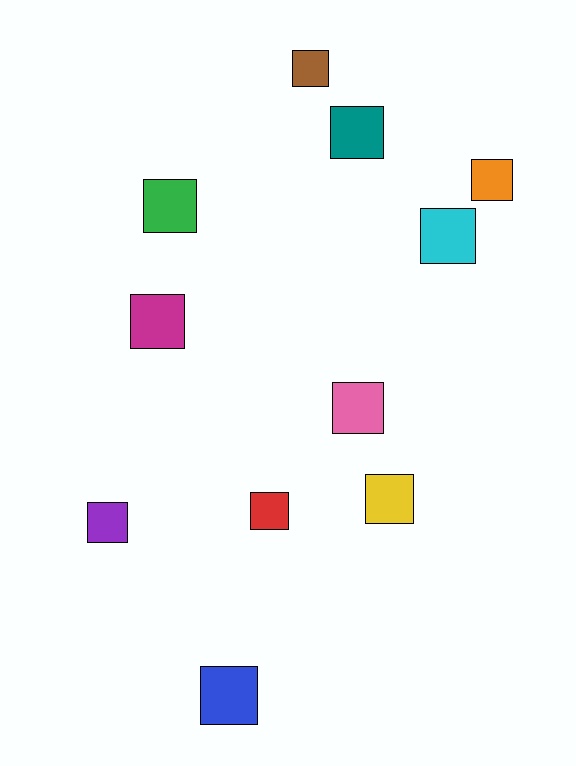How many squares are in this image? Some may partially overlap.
There are 11 squares.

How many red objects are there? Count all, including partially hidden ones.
There is 1 red object.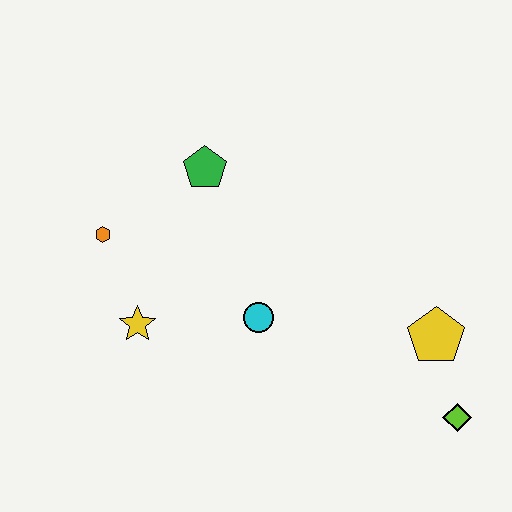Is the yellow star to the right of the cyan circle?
No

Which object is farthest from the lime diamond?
The orange hexagon is farthest from the lime diamond.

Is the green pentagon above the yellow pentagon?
Yes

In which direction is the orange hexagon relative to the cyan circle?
The orange hexagon is to the left of the cyan circle.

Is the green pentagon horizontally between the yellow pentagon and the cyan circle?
No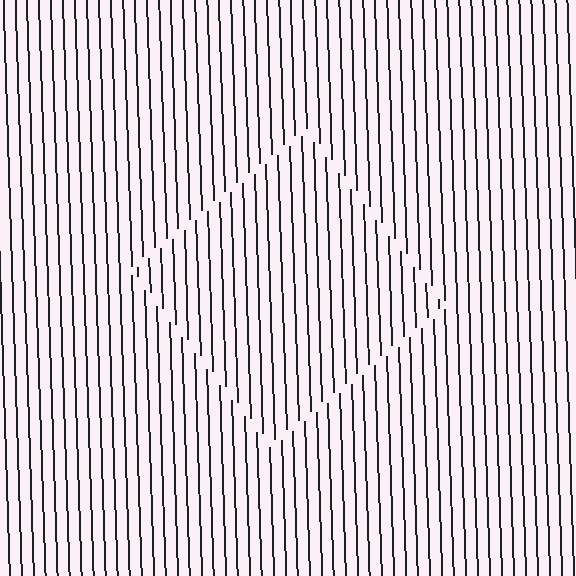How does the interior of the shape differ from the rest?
The interior of the shape contains the same grating, shifted by half a period — the contour is defined by the phase discontinuity where line-ends from the inner and outer gratings abut.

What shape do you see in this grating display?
An illusory square. The interior of the shape contains the same grating, shifted by half a period — the contour is defined by the phase discontinuity where line-ends from the inner and outer gratings abut.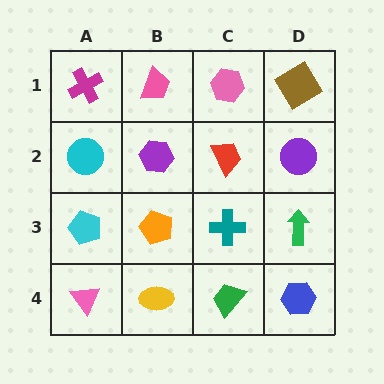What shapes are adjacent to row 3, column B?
A purple hexagon (row 2, column B), a yellow ellipse (row 4, column B), a cyan pentagon (row 3, column A), a teal cross (row 3, column C).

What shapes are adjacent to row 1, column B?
A purple hexagon (row 2, column B), a magenta cross (row 1, column A), a pink hexagon (row 1, column C).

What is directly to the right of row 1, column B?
A pink hexagon.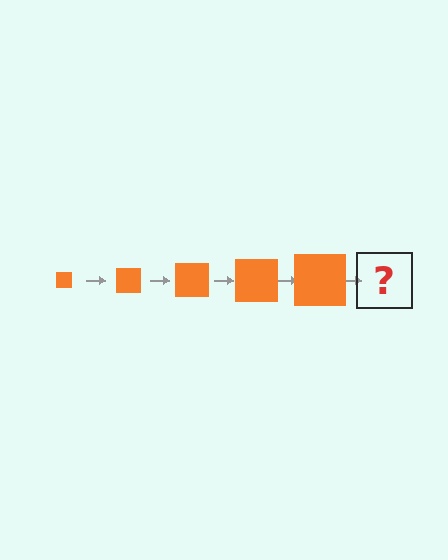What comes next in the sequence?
The next element should be an orange square, larger than the previous one.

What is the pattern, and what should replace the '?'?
The pattern is that the square gets progressively larger each step. The '?' should be an orange square, larger than the previous one.